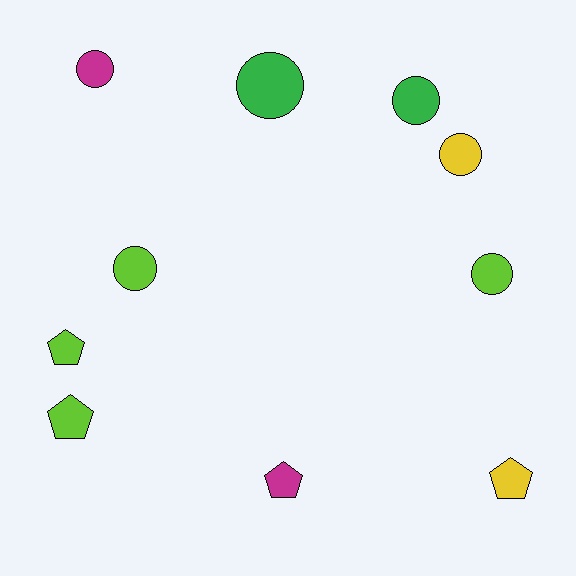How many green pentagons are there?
There are no green pentagons.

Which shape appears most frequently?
Circle, with 6 objects.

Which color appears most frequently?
Lime, with 4 objects.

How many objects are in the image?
There are 10 objects.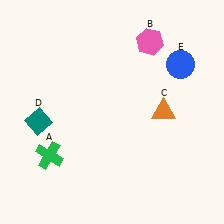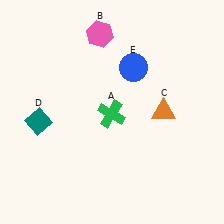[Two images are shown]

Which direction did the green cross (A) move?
The green cross (A) moved right.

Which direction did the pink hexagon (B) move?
The pink hexagon (B) moved left.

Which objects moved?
The objects that moved are: the green cross (A), the pink hexagon (B), the blue circle (E).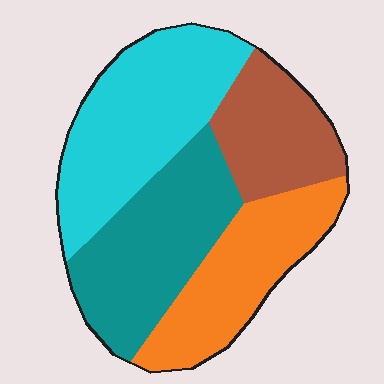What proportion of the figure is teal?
Teal covers about 30% of the figure.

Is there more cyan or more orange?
Cyan.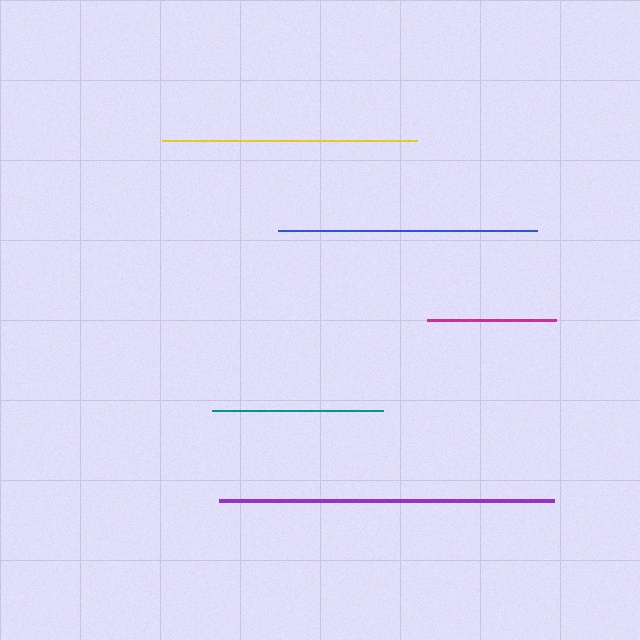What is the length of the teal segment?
The teal segment is approximately 172 pixels long.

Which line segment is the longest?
The purple line is the longest at approximately 335 pixels.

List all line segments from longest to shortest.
From longest to shortest: purple, blue, yellow, teal, magenta.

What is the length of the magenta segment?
The magenta segment is approximately 129 pixels long.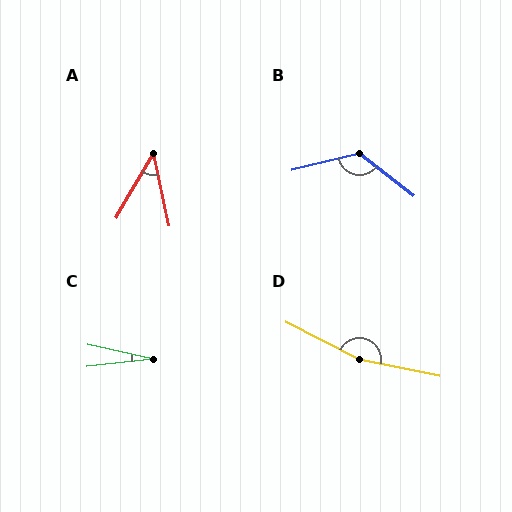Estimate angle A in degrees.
Approximately 42 degrees.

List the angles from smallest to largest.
C (19°), A (42°), B (128°), D (164°).